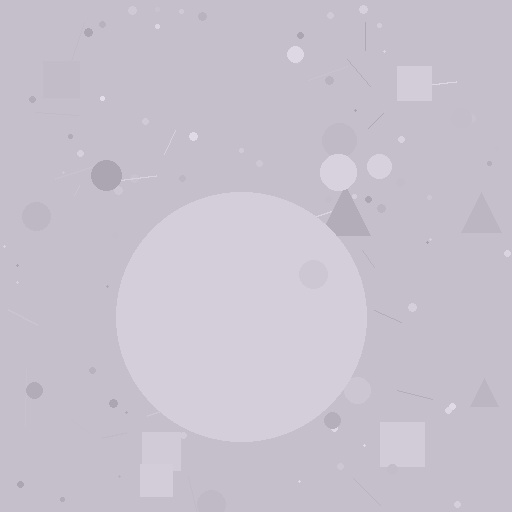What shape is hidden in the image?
A circle is hidden in the image.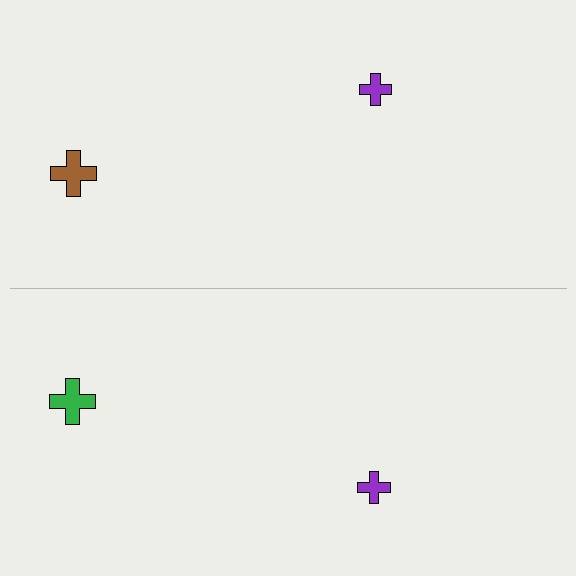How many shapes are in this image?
There are 4 shapes in this image.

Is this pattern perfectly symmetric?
No, the pattern is not perfectly symmetric. The green cross on the bottom side breaks the symmetry — its mirror counterpart is brown.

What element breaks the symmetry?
The green cross on the bottom side breaks the symmetry — its mirror counterpart is brown.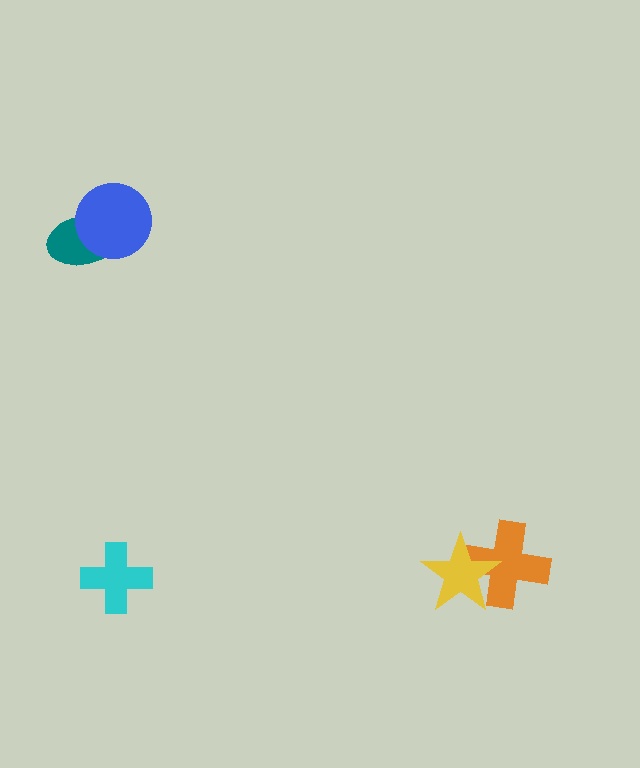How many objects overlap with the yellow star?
1 object overlaps with the yellow star.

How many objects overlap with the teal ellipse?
1 object overlaps with the teal ellipse.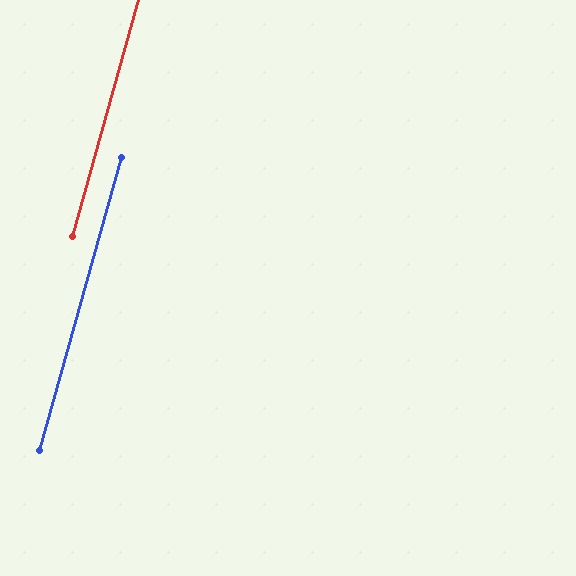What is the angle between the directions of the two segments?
Approximately 0 degrees.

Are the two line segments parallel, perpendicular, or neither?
Parallel — their directions differ by only 0.1°.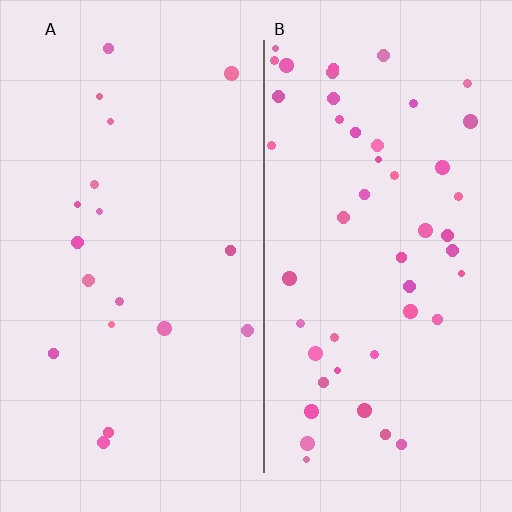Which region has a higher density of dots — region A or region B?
B (the right).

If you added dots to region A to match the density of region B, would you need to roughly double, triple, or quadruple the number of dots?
Approximately triple.